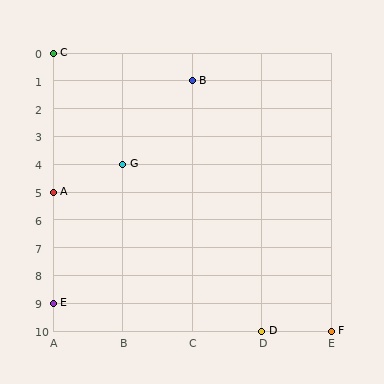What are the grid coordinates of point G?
Point G is at grid coordinates (B, 4).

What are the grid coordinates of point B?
Point B is at grid coordinates (C, 1).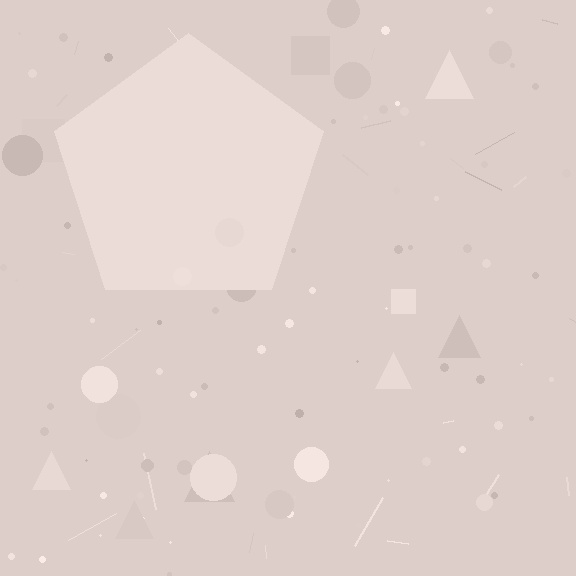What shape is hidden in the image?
A pentagon is hidden in the image.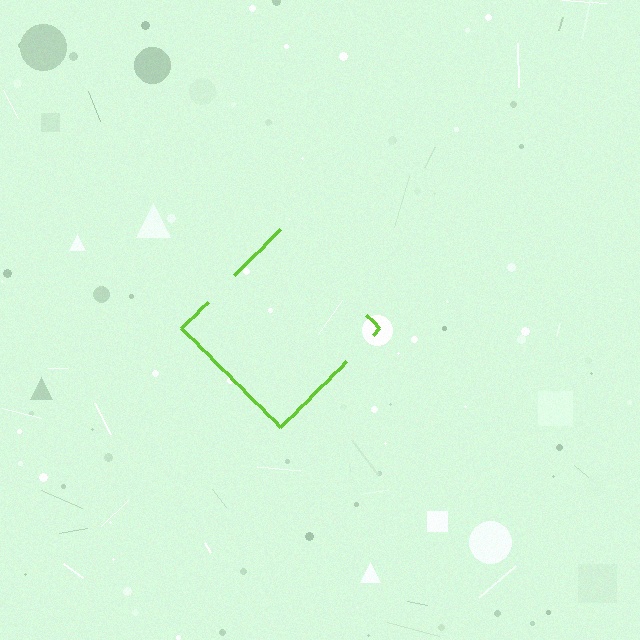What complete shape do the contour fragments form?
The contour fragments form a diamond.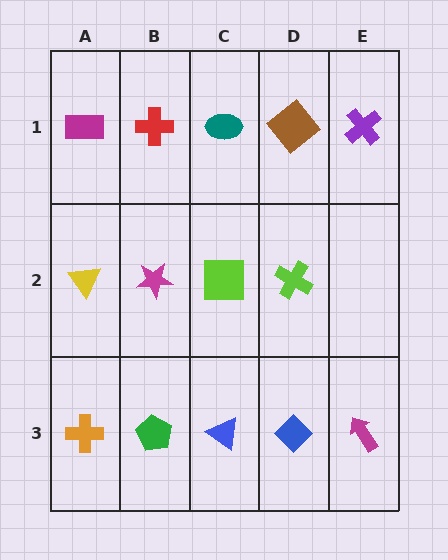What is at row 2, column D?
A lime cross.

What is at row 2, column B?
A magenta star.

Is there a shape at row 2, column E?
No, that cell is empty.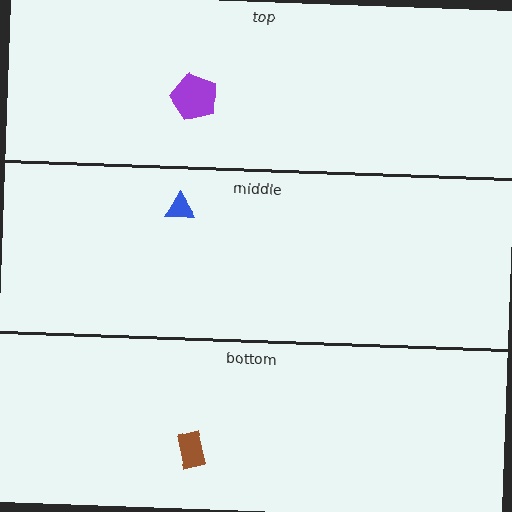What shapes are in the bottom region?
The brown rectangle.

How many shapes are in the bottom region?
1.